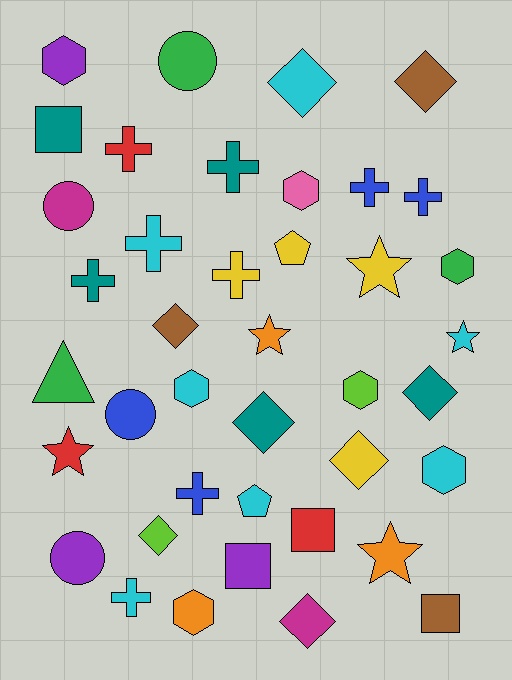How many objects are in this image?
There are 40 objects.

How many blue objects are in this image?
There are 4 blue objects.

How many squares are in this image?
There are 4 squares.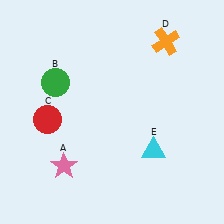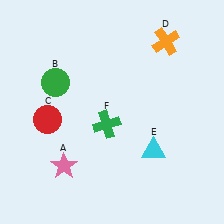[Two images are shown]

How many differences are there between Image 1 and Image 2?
There is 1 difference between the two images.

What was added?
A green cross (F) was added in Image 2.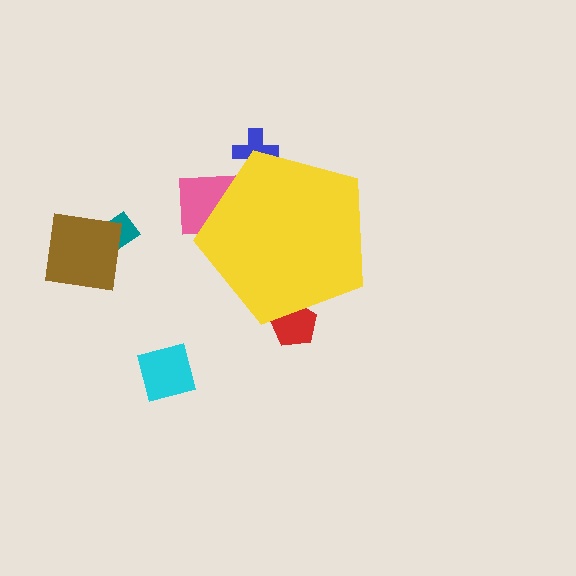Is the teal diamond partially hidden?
No, the teal diamond is fully visible.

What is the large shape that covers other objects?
A yellow pentagon.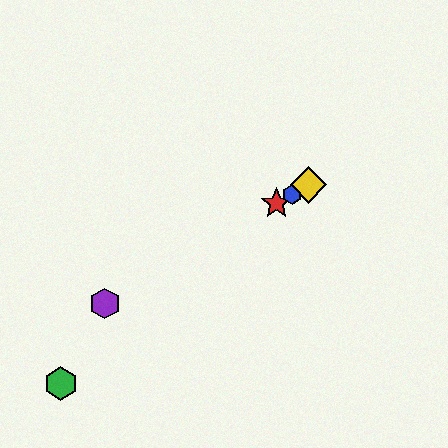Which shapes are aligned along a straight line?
The red star, the blue hexagon, the yellow diamond, the purple hexagon are aligned along a straight line.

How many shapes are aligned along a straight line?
4 shapes (the red star, the blue hexagon, the yellow diamond, the purple hexagon) are aligned along a straight line.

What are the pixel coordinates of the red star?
The red star is at (277, 203).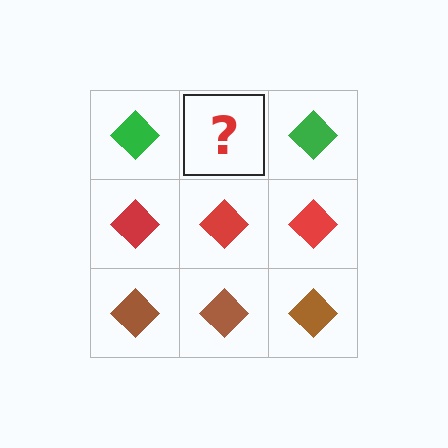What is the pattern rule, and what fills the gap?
The rule is that each row has a consistent color. The gap should be filled with a green diamond.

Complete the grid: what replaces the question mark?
The question mark should be replaced with a green diamond.